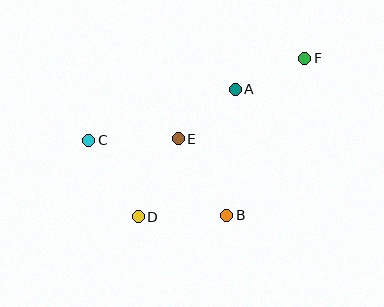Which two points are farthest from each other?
Points C and F are farthest from each other.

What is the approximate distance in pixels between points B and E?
The distance between B and E is approximately 91 pixels.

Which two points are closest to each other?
Points A and E are closest to each other.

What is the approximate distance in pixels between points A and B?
The distance between A and B is approximately 126 pixels.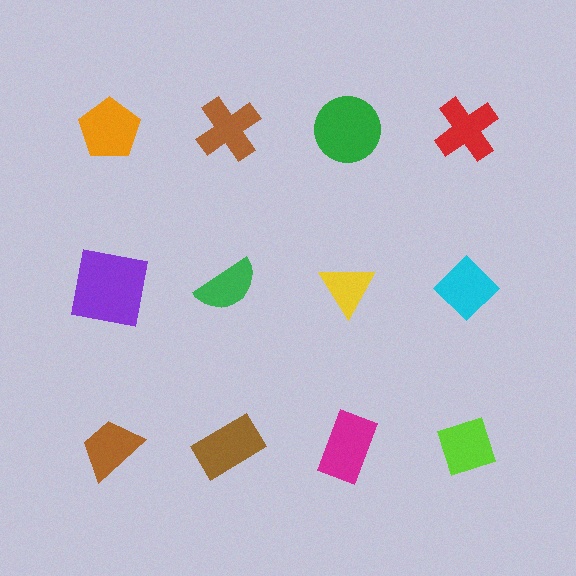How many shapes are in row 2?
4 shapes.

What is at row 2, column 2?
A green semicircle.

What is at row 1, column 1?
An orange pentagon.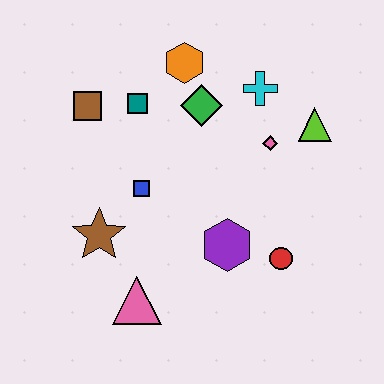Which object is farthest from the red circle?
The brown square is farthest from the red circle.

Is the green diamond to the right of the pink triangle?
Yes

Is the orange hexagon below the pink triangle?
No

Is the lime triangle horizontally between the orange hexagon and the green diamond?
No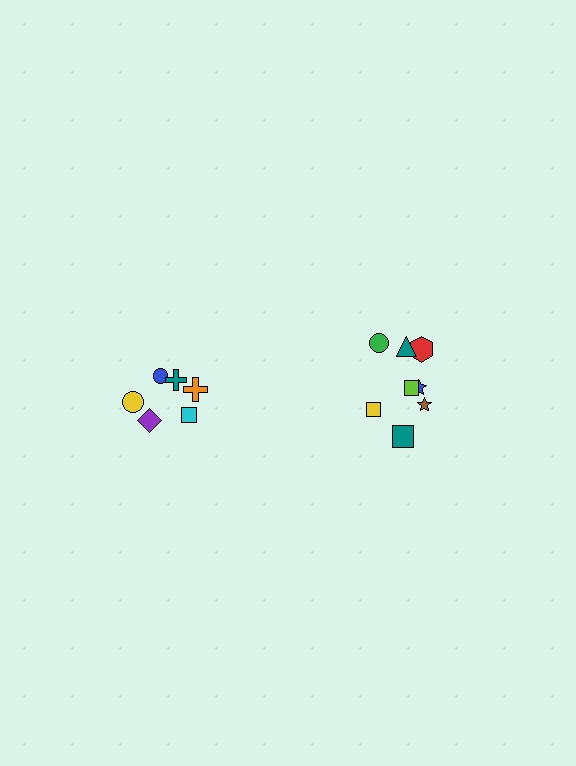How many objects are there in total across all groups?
There are 14 objects.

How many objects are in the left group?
There are 6 objects.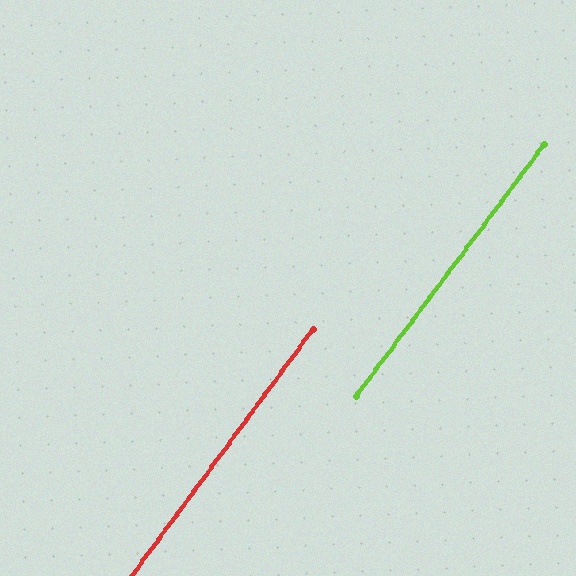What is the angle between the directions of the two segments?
Approximately 0 degrees.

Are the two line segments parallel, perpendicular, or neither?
Parallel — their directions differ by only 0.5°.